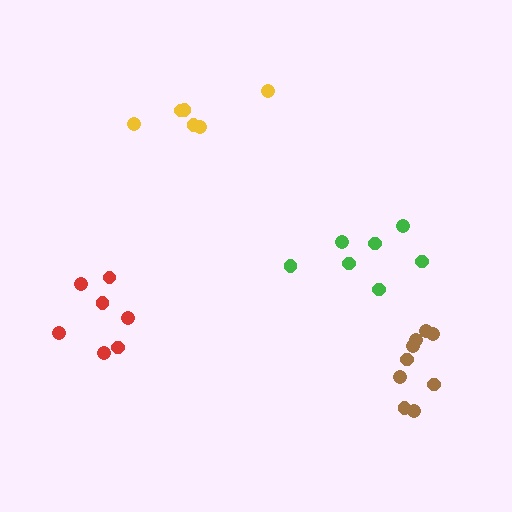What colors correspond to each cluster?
The clusters are colored: red, yellow, brown, green.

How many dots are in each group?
Group 1: 7 dots, Group 2: 6 dots, Group 3: 9 dots, Group 4: 7 dots (29 total).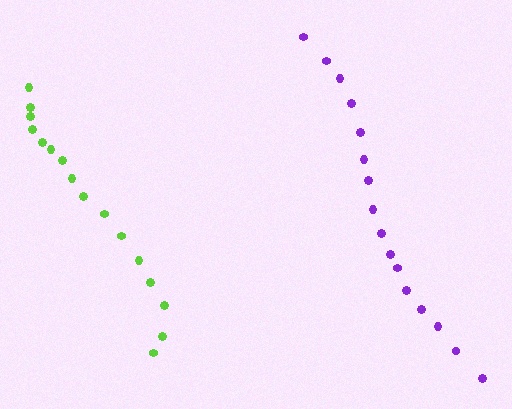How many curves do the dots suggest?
There are 2 distinct paths.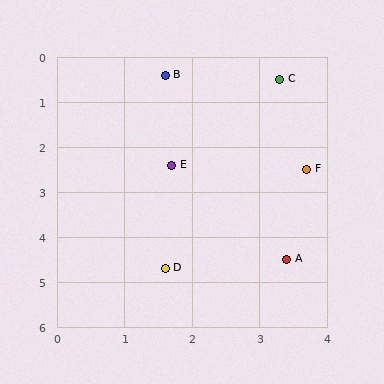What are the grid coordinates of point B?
Point B is at approximately (1.6, 0.4).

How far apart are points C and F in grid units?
Points C and F are about 2.0 grid units apart.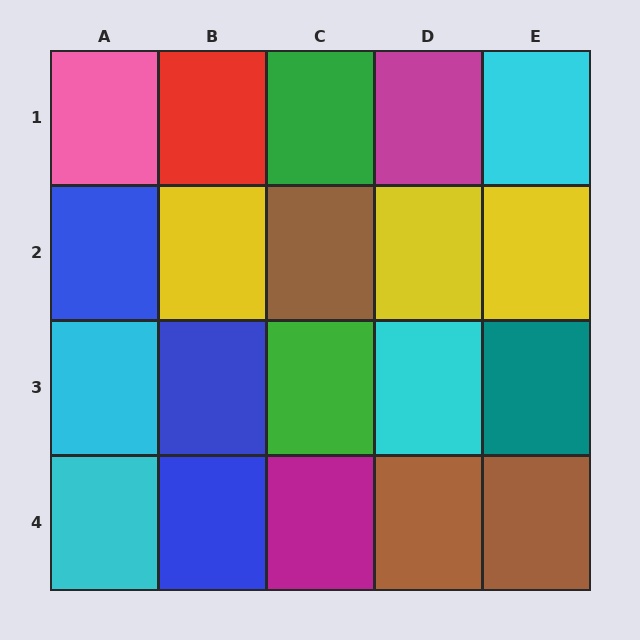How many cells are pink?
1 cell is pink.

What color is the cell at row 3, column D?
Cyan.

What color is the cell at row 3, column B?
Blue.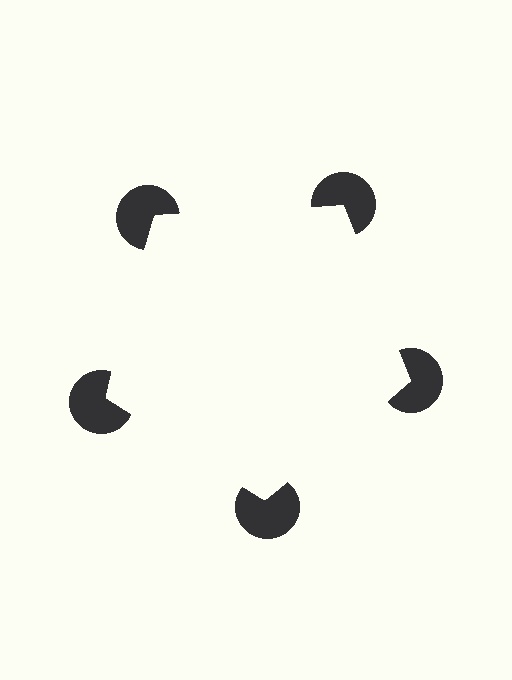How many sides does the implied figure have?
5 sides.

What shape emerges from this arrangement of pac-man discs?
An illusory pentagon — its edges are inferred from the aligned wedge cuts in the pac-man discs, not physically drawn.